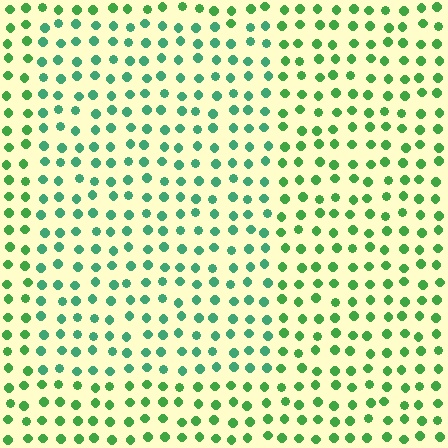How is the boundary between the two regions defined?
The boundary is defined purely by a slight shift in hue (about 29 degrees). Spacing, size, and orientation are identical on both sides.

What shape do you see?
I see a rectangle.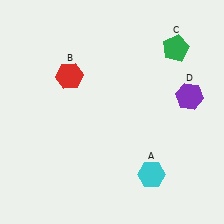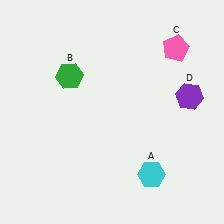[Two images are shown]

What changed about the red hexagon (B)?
In Image 1, B is red. In Image 2, it changed to green.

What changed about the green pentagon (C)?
In Image 1, C is green. In Image 2, it changed to pink.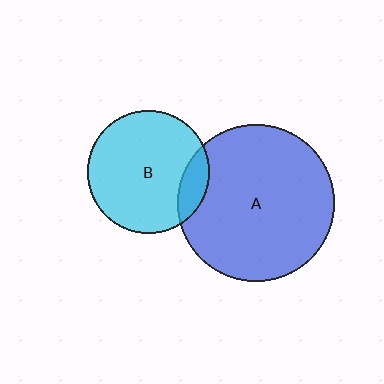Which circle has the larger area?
Circle A (blue).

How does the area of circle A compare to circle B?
Approximately 1.6 times.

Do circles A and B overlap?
Yes.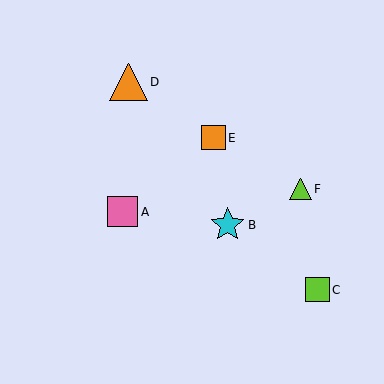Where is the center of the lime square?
The center of the lime square is at (317, 290).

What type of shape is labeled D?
Shape D is an orange triangle.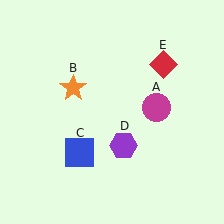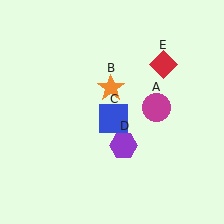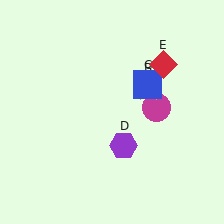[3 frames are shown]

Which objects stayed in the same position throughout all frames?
Magenta circle (object A) and purple hexagon (object D) and red diamond (object E) remained stationary.